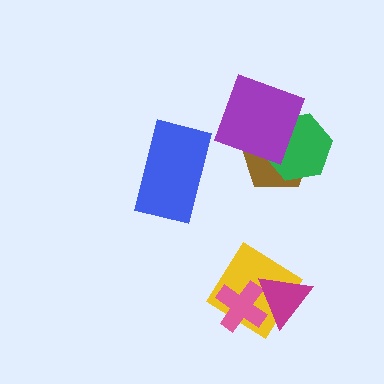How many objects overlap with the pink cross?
2 objects overlap with the pink cross.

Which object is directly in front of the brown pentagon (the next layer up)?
The green hexagon is directly in front of the brown pentagon.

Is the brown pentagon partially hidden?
Yes, it is partially covered by another shape.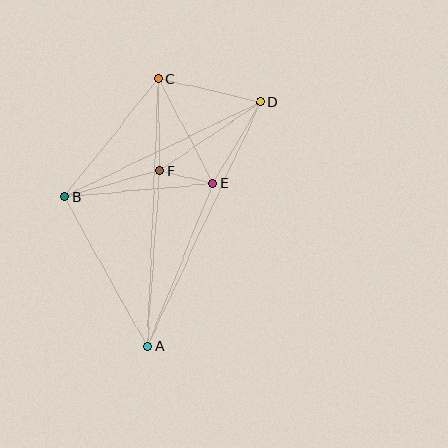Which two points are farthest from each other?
Points A and D are farthest from each other.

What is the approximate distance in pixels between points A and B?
The distance between A and B is approximately 171 pixels.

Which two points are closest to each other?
Points E and F are closest to each other.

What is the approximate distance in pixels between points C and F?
The distance between C and F is approximately 92 pixels.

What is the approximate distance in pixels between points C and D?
The distance between C and D is approximately 105 pixels.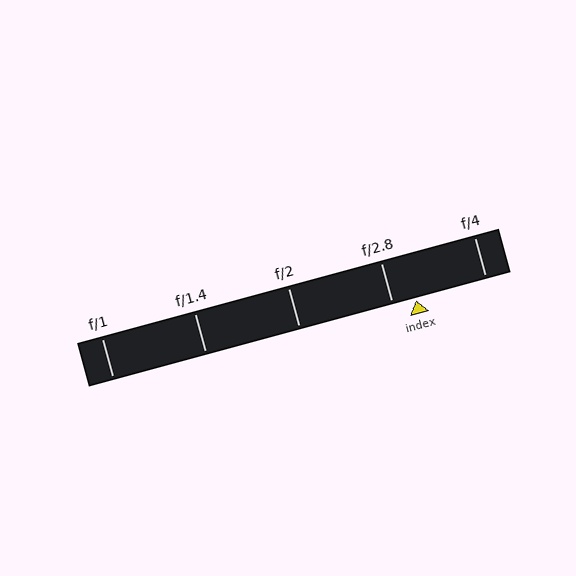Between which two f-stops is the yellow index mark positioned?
The index mark is between f/2.8 and f/4.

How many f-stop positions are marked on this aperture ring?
There are 5 f-stop positions marked.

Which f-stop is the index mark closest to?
The index mark is closest to f/2.8.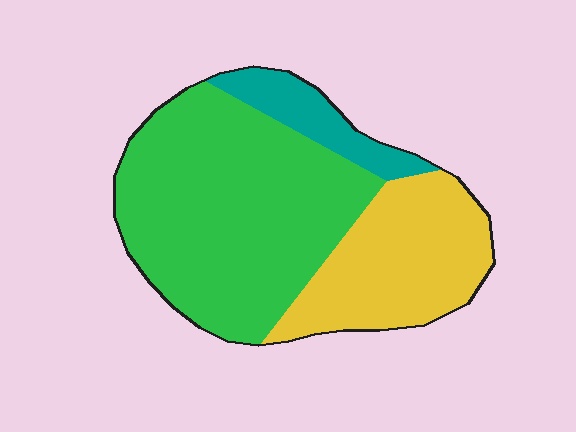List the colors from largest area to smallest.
From largest to smallest: green, yellow, teal.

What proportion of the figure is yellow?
Yellow covers around 30% of the figure.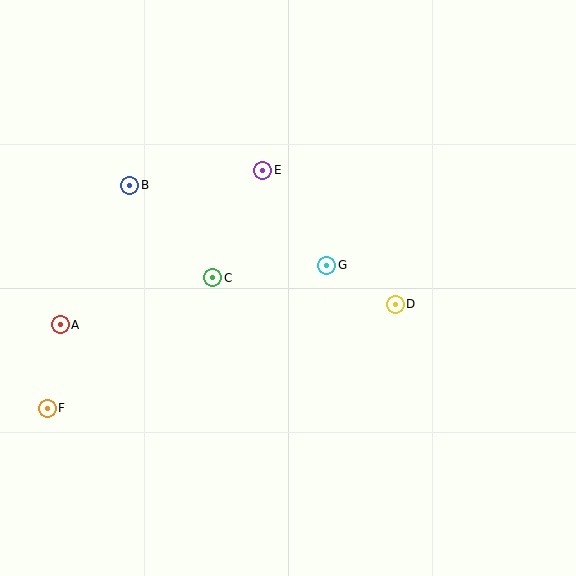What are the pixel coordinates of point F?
Point F is at (47, 408).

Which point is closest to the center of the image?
Point G at (327, 265) is closest to the center.